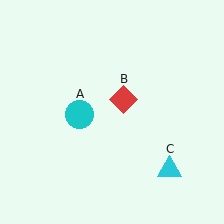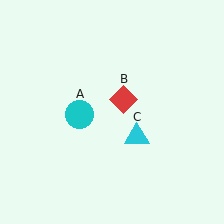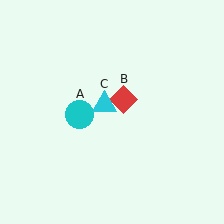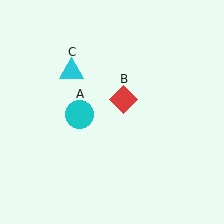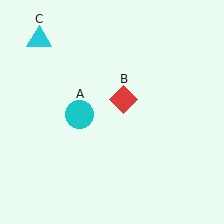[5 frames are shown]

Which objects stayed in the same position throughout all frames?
Cyan circle (object A) and red diamond (object B) remained stationary.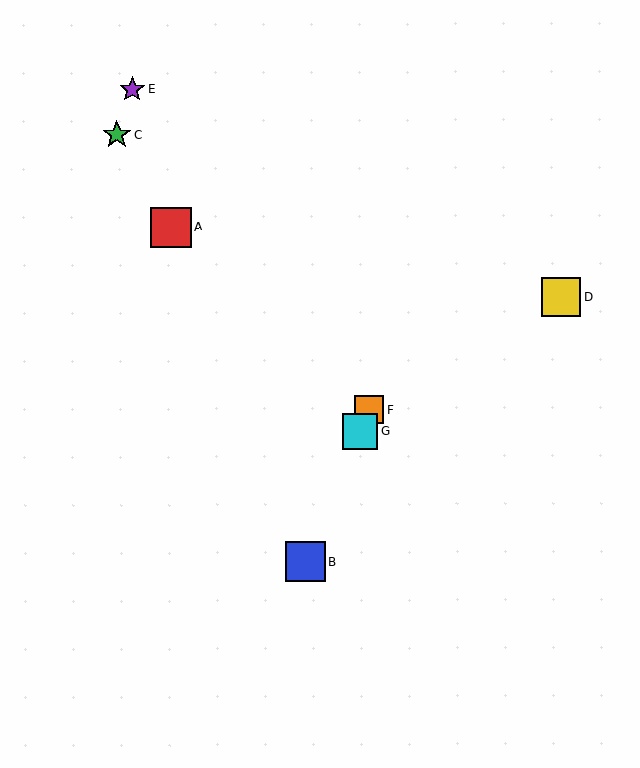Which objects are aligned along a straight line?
Objects B, F, G are aligned along a straight line.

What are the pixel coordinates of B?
Object B is at (305, 562).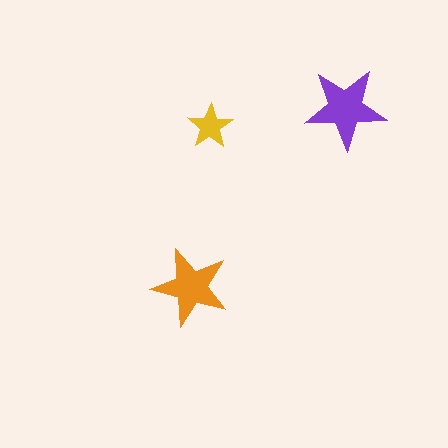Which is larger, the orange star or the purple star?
The purple one.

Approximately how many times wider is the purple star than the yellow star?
About 2 times wider.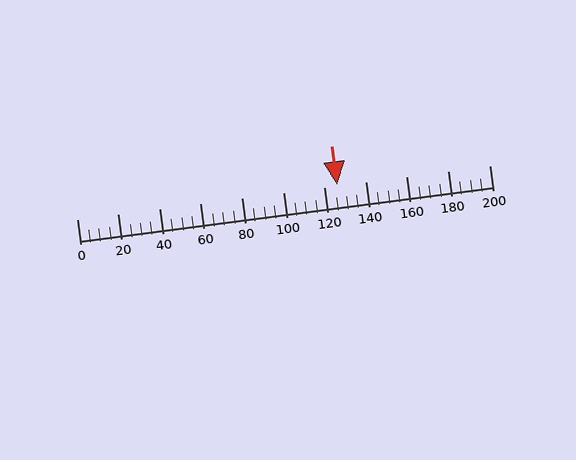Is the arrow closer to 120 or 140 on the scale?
The arrow is closer to 120.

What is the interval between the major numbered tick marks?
The major tick marks are spaced 20 units apart.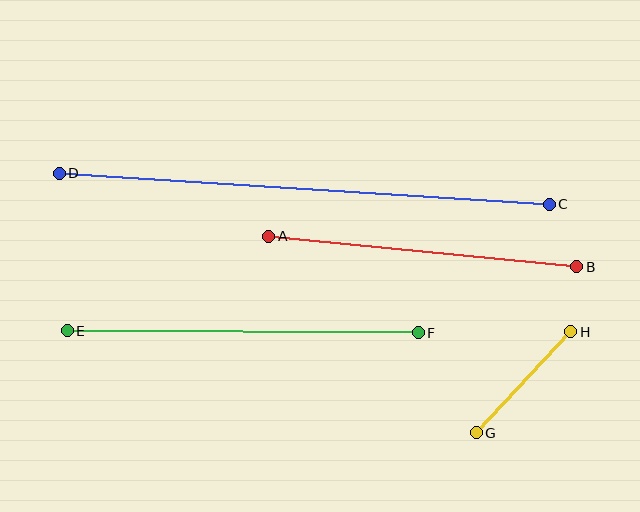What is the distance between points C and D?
The distance is approximately 491 pixels.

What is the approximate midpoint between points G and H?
The midpoint is at approximately (523, 382) pixels.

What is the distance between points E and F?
The distance is approximately 351 pixels.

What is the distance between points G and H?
The distance is approximately 138 pixels.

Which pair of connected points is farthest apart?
Points C and D are farthest apart.